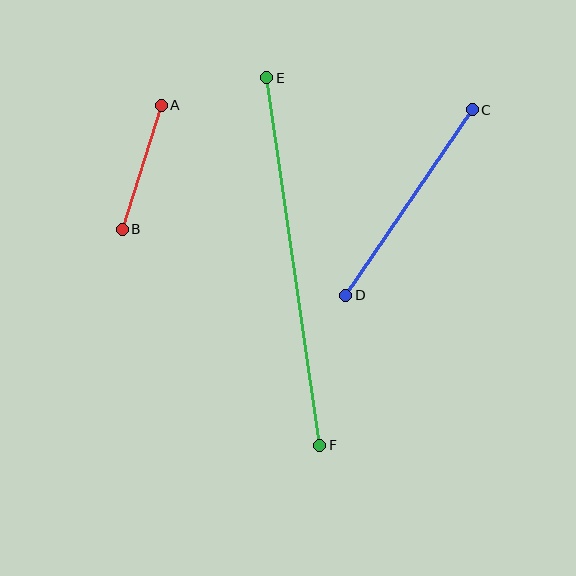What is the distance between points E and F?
The distance is approximately 371 pixels.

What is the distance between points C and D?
The distance is approximately 224 pixels.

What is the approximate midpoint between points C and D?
The midpoint is at approximately (409, 202) pixels.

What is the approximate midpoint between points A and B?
The midpoint is at approximately (142, 167) pixels.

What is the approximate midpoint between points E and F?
The midpoint is at approximately (293, 262) pixels.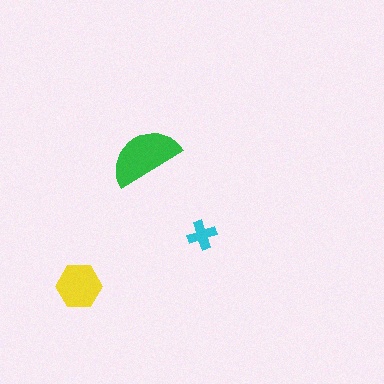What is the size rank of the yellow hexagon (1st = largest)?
2nd.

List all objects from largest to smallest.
The green semicircle, the yellow hexagon, the cyan cross.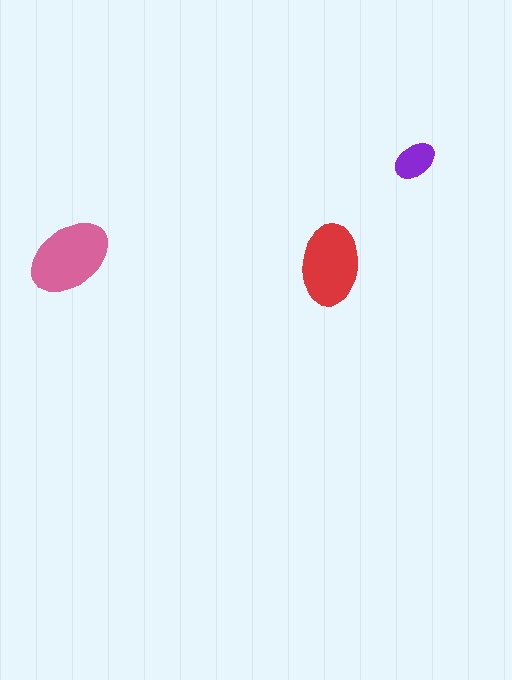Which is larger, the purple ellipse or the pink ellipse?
The pink one.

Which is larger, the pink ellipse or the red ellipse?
The pink one.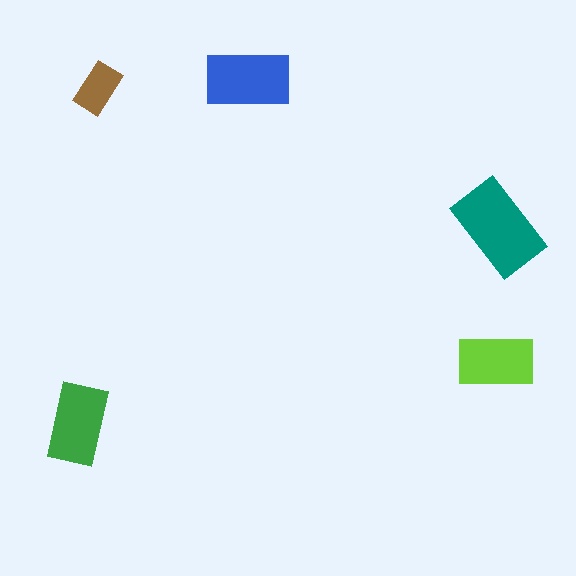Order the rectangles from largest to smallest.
the teal one, the blue one, the green one, the lime one, the brown one.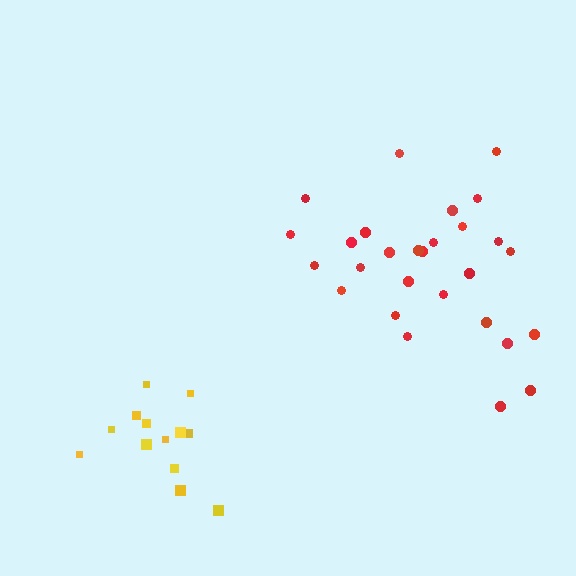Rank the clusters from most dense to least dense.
yellow, red.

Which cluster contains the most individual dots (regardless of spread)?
Red (28).